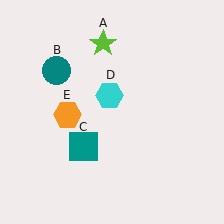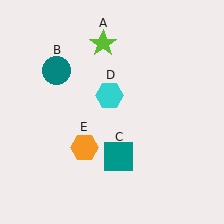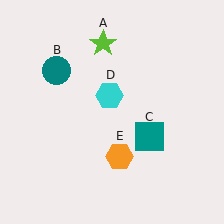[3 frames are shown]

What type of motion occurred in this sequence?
The teal square (object C), orange hexagon (object E) rotated counterclockwise around the center of the scene.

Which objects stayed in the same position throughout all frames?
Lime star (object A) and teal circle (object B) and cyan hexagon (object D) remained stationary.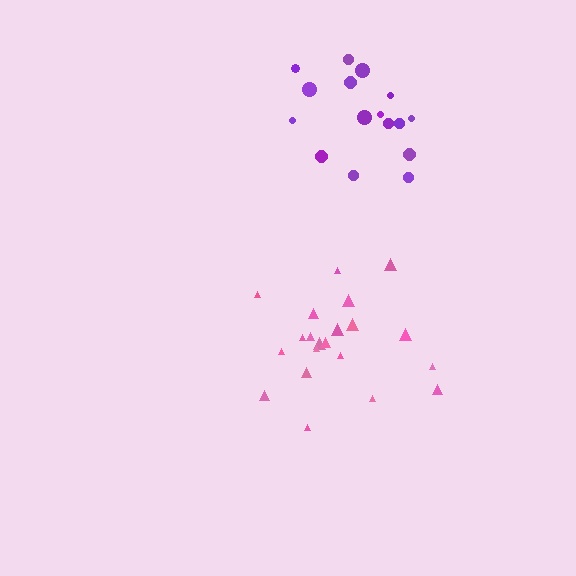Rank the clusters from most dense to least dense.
pink, purple.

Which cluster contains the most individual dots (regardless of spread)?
Pink (21).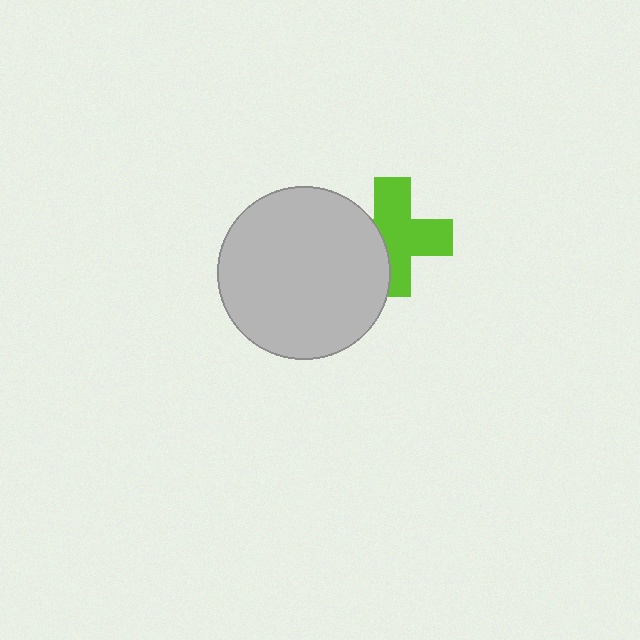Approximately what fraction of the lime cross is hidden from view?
Roughly 33% of the lime cross is hidden behind the light gray circle.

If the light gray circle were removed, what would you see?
You would see the complete lime cross.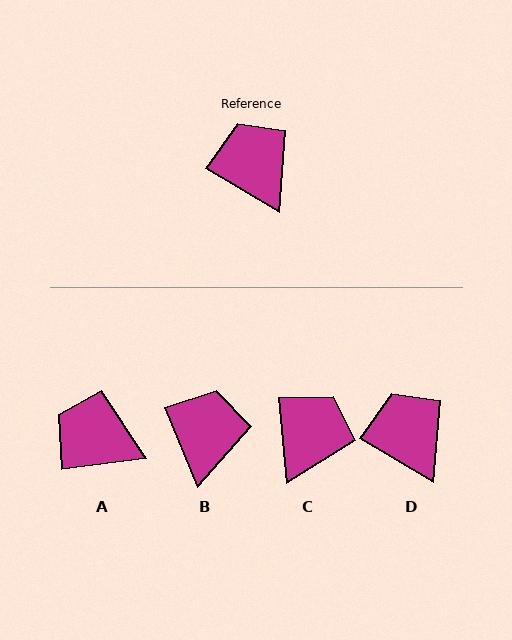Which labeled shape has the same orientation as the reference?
D.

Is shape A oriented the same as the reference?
No, it is off by about 38 degrees.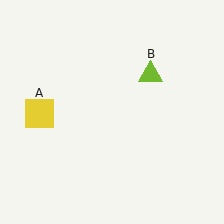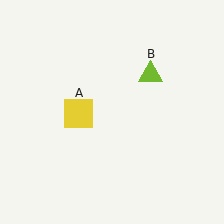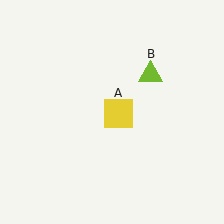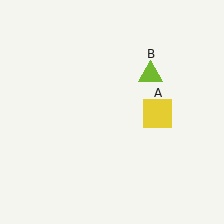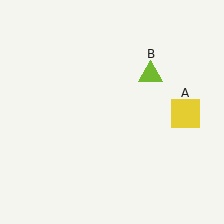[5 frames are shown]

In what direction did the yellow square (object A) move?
The yellow square (object A) moved right.